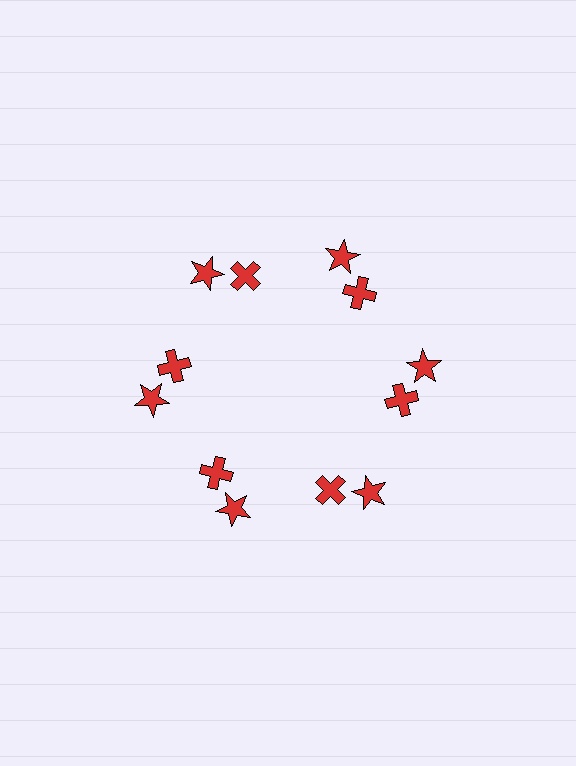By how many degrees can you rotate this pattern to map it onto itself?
The pattern maps onto itself every 60 degrees of rotation.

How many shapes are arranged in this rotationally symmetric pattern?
There are 12 shapes, arranged in 6 groups of 2.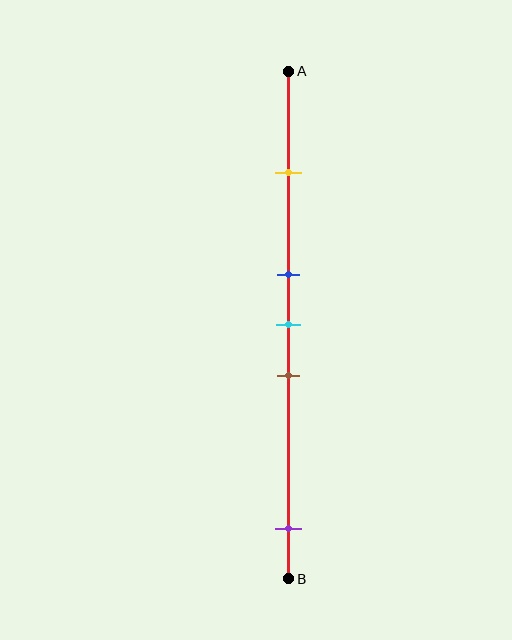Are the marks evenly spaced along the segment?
No, the marks are not evenly spaced.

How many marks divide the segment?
There are 5 marks dividing the segment.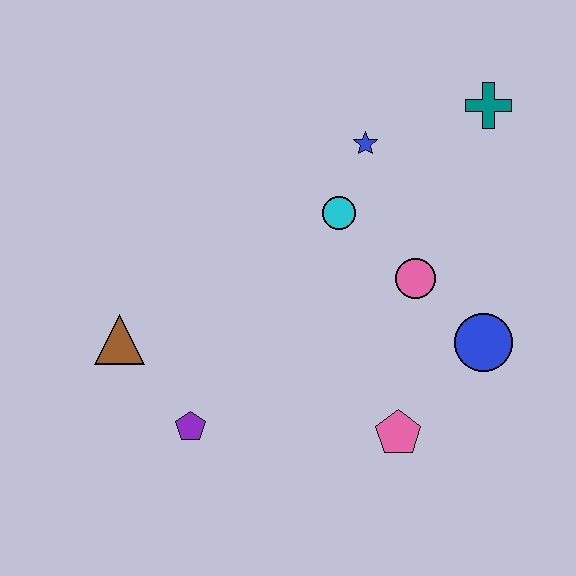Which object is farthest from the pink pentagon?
The teal cross is farthest from the pink pentagon.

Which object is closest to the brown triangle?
The purple pentagon is closest to the brown triangle.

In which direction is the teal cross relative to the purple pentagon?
The teal cross is above the purple pentagon.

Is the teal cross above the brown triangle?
Yes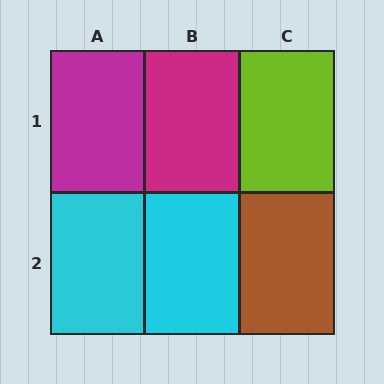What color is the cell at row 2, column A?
Cyan.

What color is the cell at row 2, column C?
Brown.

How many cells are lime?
1 cell is lime.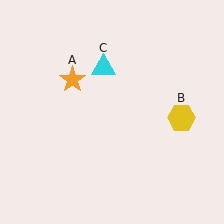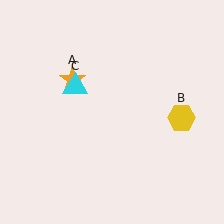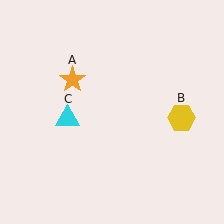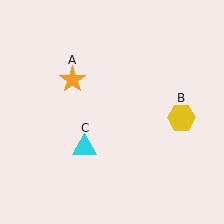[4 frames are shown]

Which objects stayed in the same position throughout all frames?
Orange star (object A) and yellow hexagon (object B) remained stationary.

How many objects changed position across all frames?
1 object changed position: cyan triangle (object C).